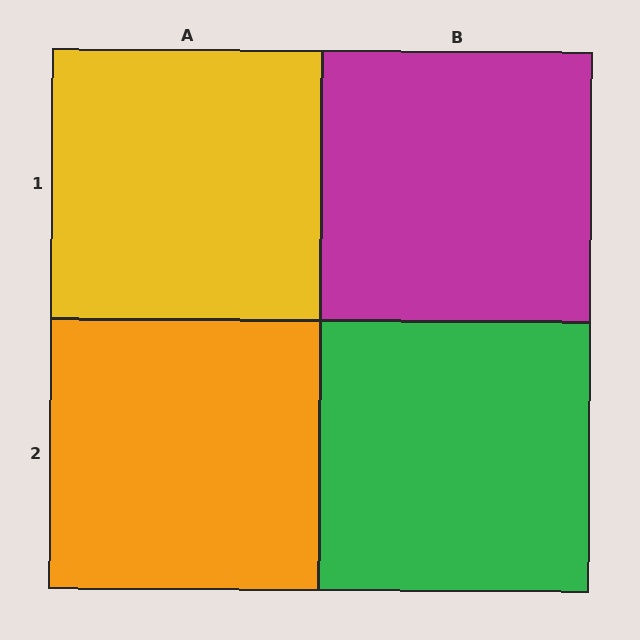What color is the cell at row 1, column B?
Magenta.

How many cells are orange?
1 cell is orange.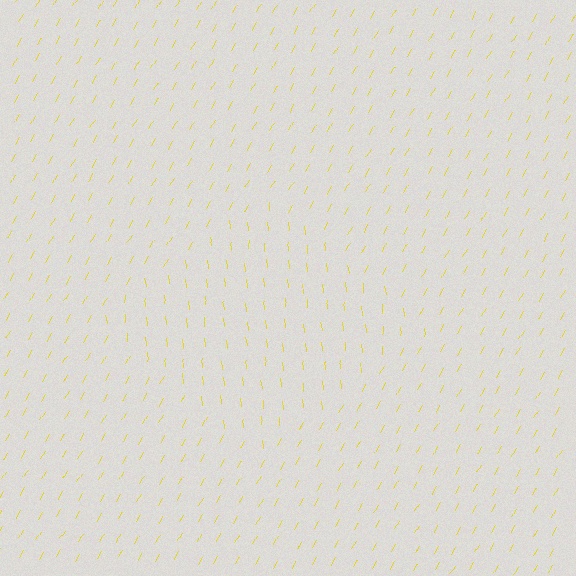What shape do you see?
I see a diamond.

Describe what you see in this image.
The image is filled with small yellow line segments. A diamond region in the image has lines oriented differently from the surrounding lines, creating a visible texture boundary.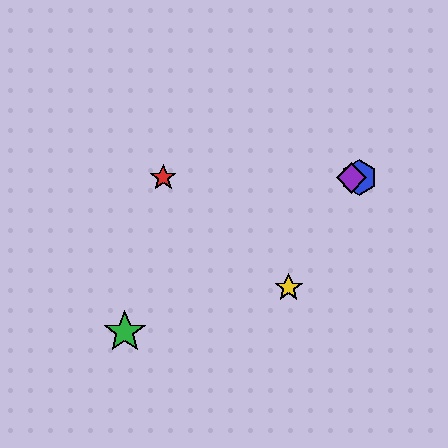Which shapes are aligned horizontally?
The red star, the blue hexagon, the purple diamond are aligned horizontally.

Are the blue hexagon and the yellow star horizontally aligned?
No, the blue hexagon is at y≈178 and the yellow star is at y≈288.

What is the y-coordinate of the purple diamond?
The purple diamond is at y≈178.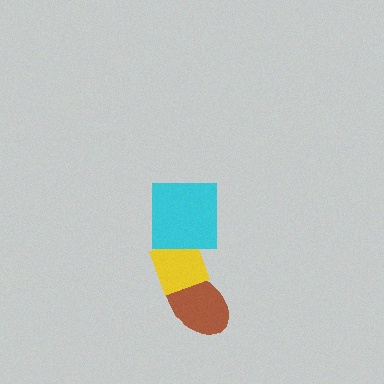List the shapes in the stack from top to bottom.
From top to bottom: the cyan square, the yellow diamond, the brown ellipse.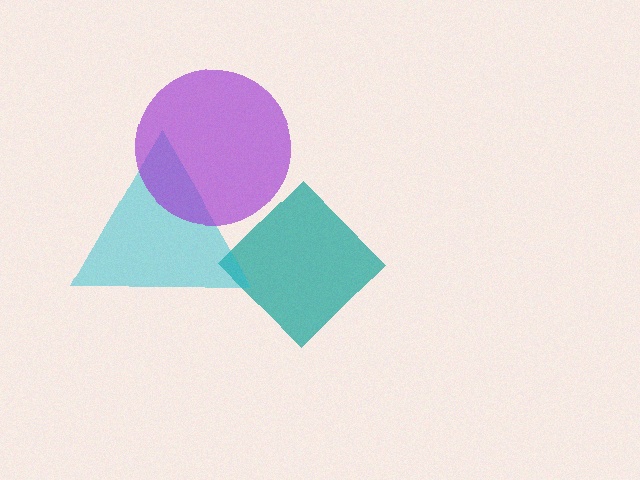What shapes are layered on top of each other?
The layered shapes are: a teal diamond, a cyan triangle, a purple circle.